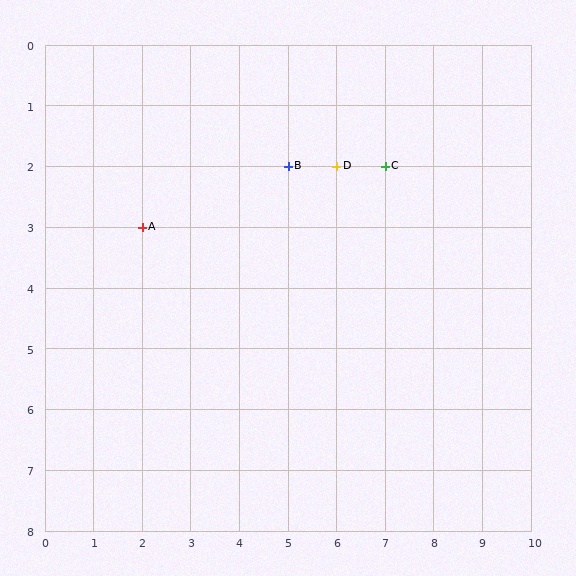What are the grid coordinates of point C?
Point C is at grid coordinates (7, 2).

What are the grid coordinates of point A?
Point A is at grid coordinates (2, 3).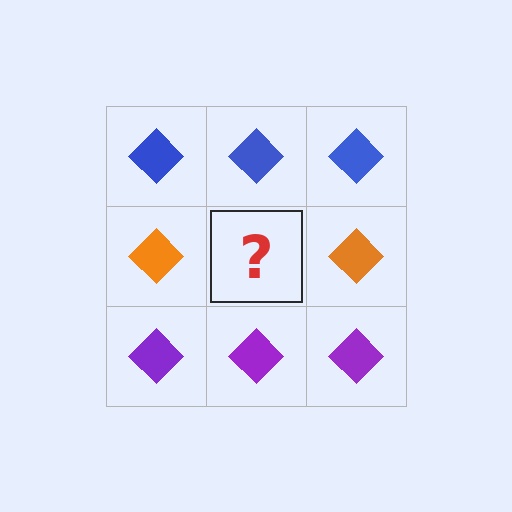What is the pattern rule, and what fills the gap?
The rule is that each row has a consistent color. The gap should be filled with an orange diamond.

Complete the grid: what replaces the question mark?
The question mark should be replaced with an orange diamond.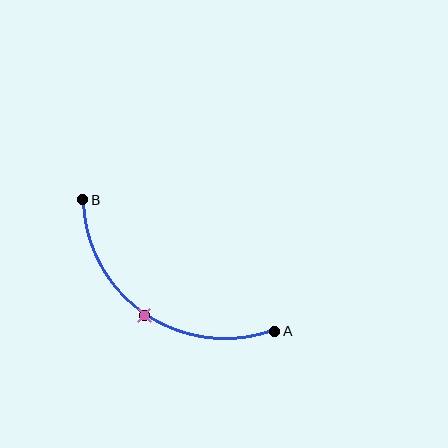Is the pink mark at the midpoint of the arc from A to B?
Yes. The pink mark lies on the arc at equal arc-length from both A and B — it is the arc midpoint.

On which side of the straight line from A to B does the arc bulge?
The arc bulges below and to the left of the straight line connecting A and B.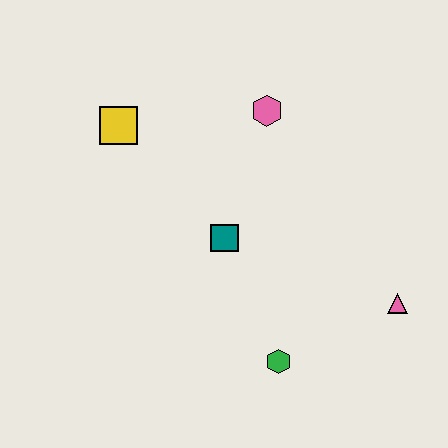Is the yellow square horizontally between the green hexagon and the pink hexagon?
No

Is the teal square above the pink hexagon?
No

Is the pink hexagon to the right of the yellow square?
Yes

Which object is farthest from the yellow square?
The pink triangle is farthest from the yellow square.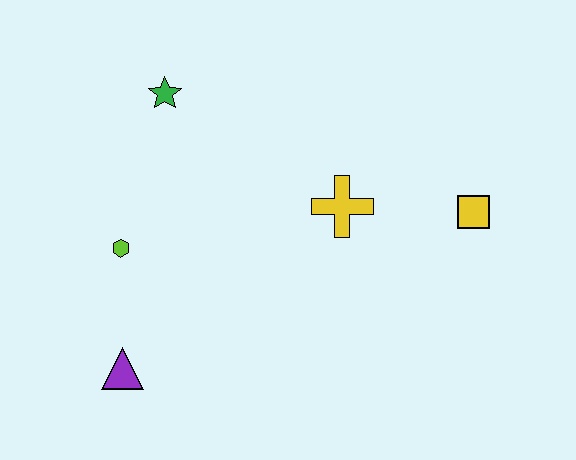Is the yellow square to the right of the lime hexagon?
Yes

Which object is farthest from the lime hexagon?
The yellow square is farthest from the lime hexagon.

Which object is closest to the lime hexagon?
The purple triangle is closest to the lime hexagon.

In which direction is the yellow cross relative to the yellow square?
The yellow cross is to the left of the yellow square.